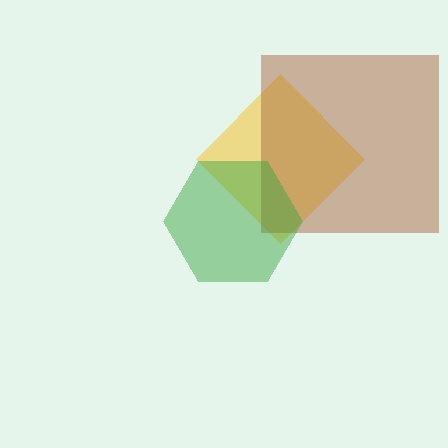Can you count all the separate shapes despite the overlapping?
Yes, there are 3 separate shapes.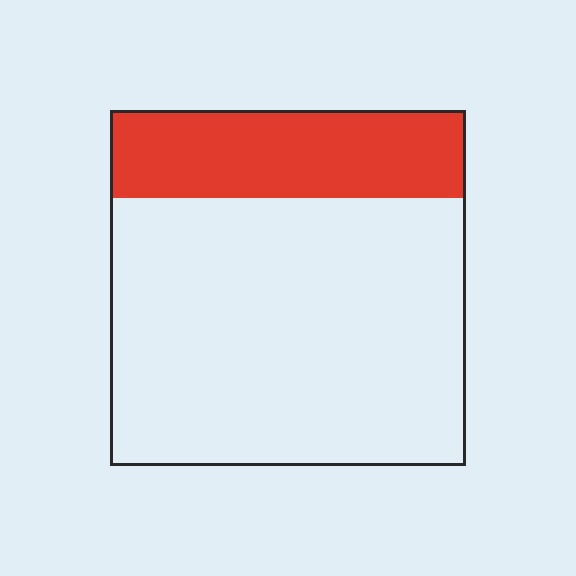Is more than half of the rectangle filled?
No.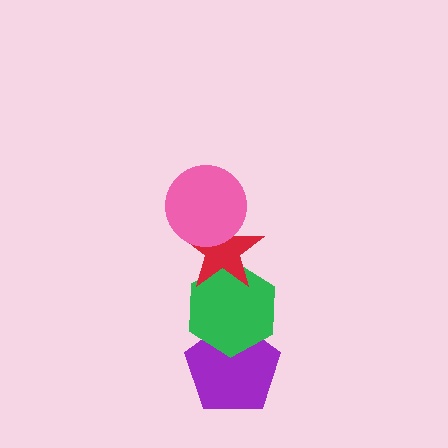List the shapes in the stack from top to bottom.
From top to bottom: the pink circle, the red star, the green hexagon, the purple pentagon.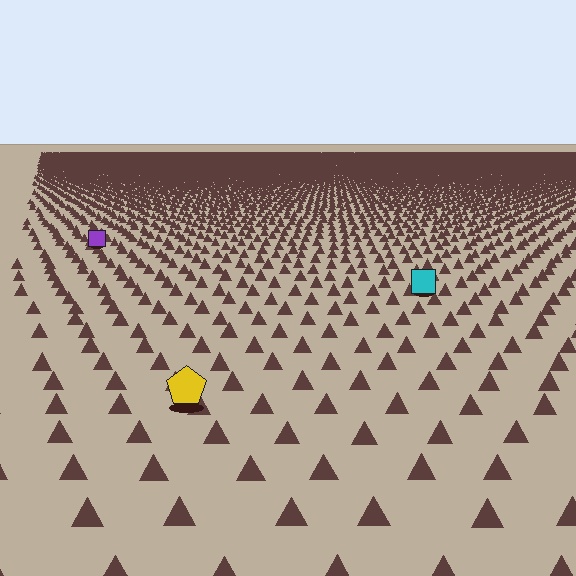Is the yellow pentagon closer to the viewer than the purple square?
Yes. The yellow pentagon is closer — you can tell from the texture gradient: the ground texture is coarser near it.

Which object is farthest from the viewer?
The purple square is farthest from the viewer. It appears smaller and the ground texture around it is denser.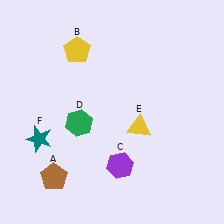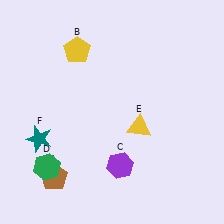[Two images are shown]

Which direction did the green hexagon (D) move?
The green hexagon (D) moved down.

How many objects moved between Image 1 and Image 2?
1 object moved between the two images.